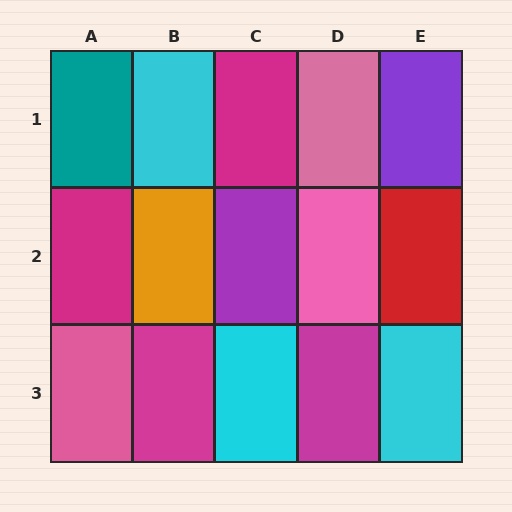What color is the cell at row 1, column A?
Teal.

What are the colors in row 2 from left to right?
Magenta, orange, purple, pink, red.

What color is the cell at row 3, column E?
Cyan.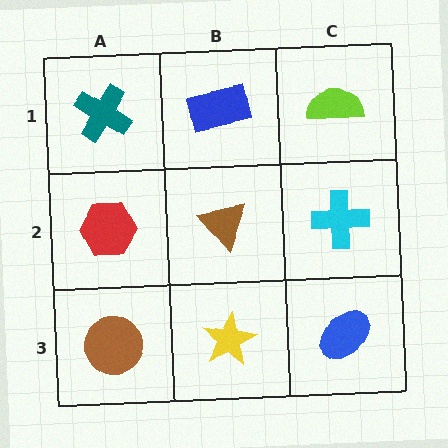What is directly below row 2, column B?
A yellow star.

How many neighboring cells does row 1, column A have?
2.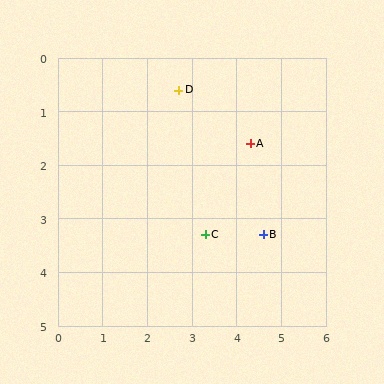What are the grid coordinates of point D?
Point D is at approximately (2.7, 0.6).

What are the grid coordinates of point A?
Point A is at approximately (4.3, 1.6).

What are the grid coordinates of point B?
Point B is at approximately (4.6, 3.3).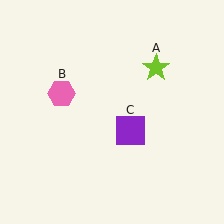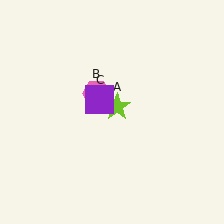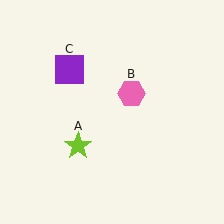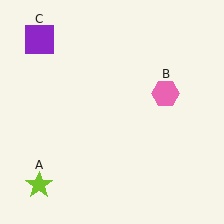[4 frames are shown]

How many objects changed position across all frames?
3 objects changed position: lime star (object A), pink hexagon (object B), purple square (object C).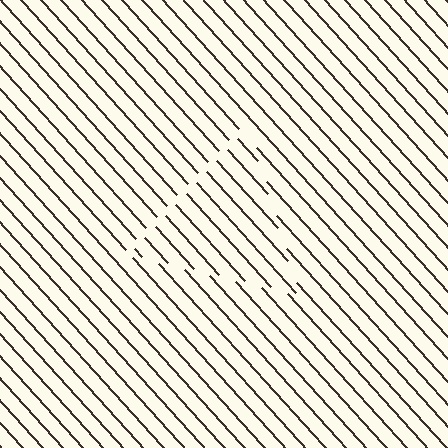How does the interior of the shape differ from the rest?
The interior of the shape contains the same grating, shifted by half a period — the contour is defined by the phase discontinuity where line-ends from the inner and outer gratings abut.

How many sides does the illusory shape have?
3 sides — the line-ends trace a triangle.